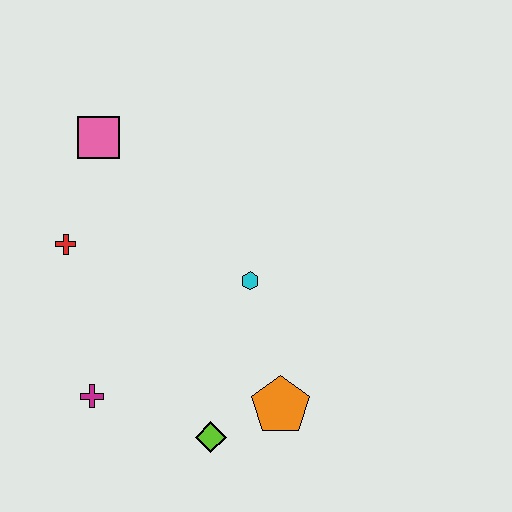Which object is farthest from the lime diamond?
The pink square is farthest from the lime diamond.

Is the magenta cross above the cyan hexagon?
No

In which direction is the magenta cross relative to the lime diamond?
The magenta cross is to the left of the lime diamond.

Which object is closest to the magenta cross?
The lime diamond is closest to the magenta cross.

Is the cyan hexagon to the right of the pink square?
Yes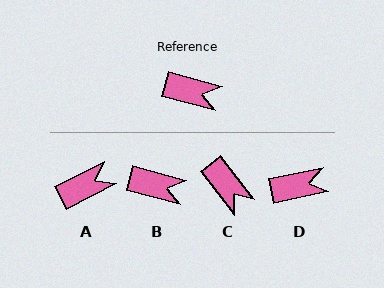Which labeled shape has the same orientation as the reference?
B.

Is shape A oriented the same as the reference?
No, it is off by about 42 degrees.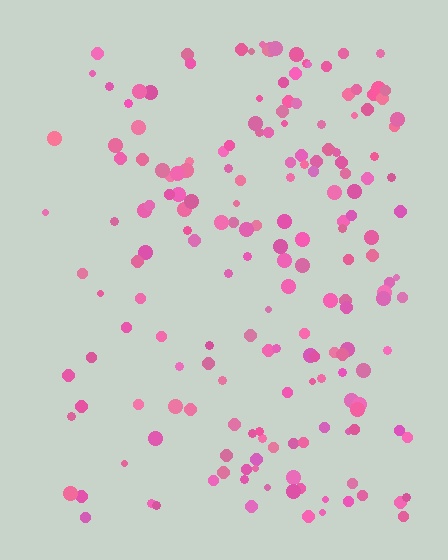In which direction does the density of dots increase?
From left to right, with the right side densest.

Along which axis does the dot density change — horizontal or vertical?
Horizontal.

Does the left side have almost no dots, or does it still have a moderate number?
Still a moderate number, just noticeably fewer than the right.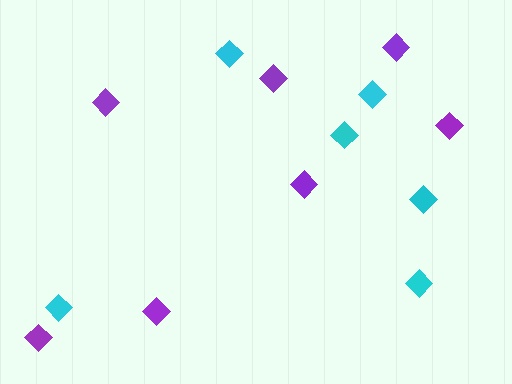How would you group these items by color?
There are 2 groups: one group of purple diamonds (7) and one group of cyan diamonds (6).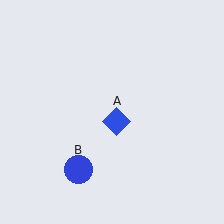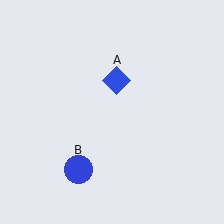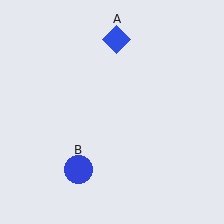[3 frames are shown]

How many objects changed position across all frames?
1 object changed position: blue diamond (object A).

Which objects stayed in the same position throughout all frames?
Blue circle (object B) remained stationary.